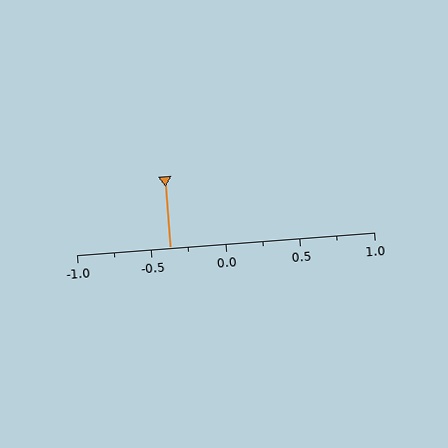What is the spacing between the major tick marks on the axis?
The major ticks are spaced 0.5 apart.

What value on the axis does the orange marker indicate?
The marker indicates approximately -0.38.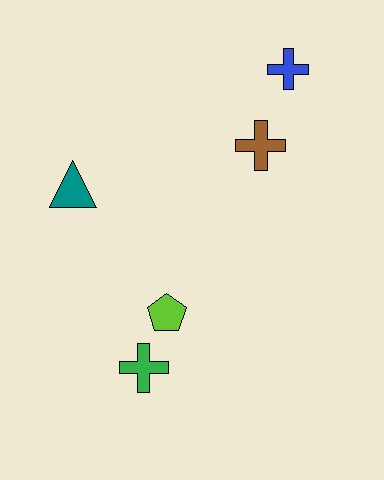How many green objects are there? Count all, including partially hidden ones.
There is 1 green object.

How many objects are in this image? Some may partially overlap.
There are 5 objects.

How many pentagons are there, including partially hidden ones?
There is 1 pentagon.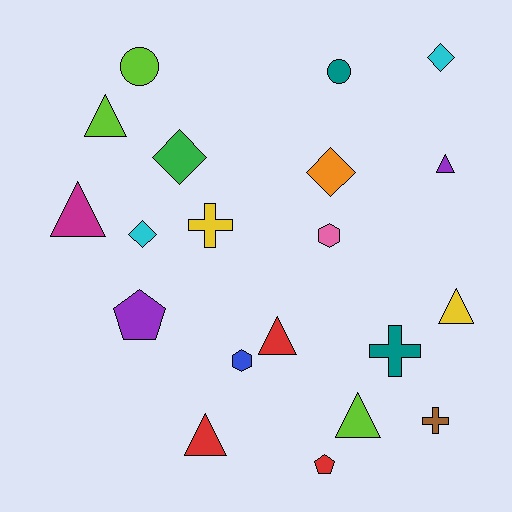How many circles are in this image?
There are 2 circles.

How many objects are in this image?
There are 20 objects.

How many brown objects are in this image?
There is 1 brown object.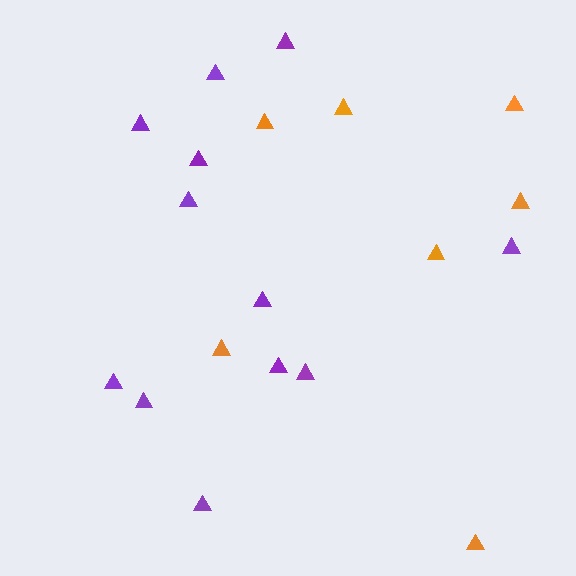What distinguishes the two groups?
There are 2 groups: one group of purple triangles (12) and one group of orange triangles (7).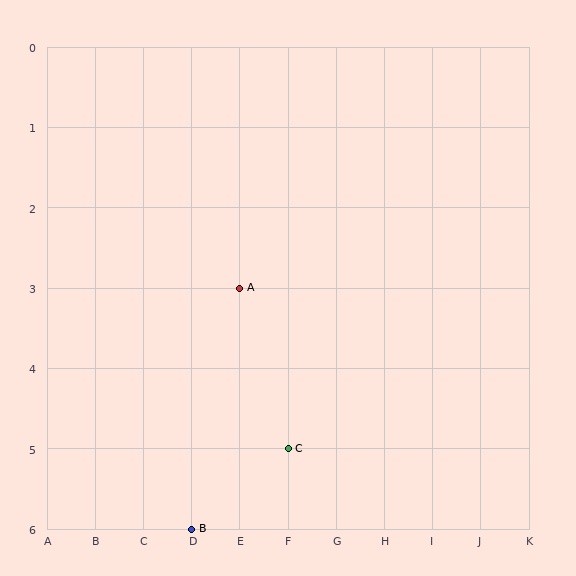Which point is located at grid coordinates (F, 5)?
Point C is at (F, 5).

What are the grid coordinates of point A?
Point A is at grid coordinates (E, 3).